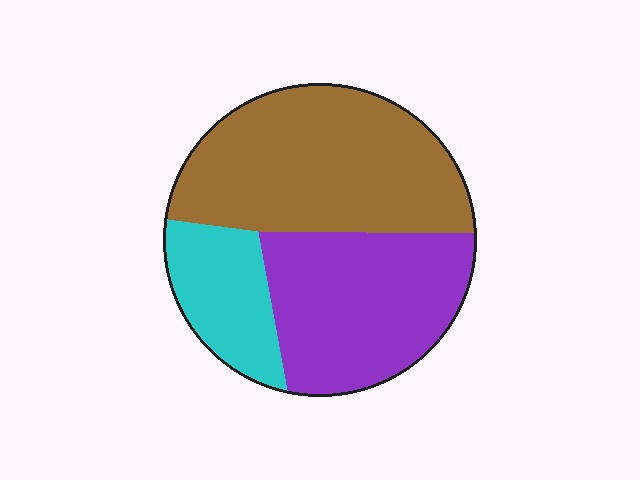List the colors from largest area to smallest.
From largest to smallest: brown, purple, cyan.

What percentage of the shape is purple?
Purple covers about 35% of the shape.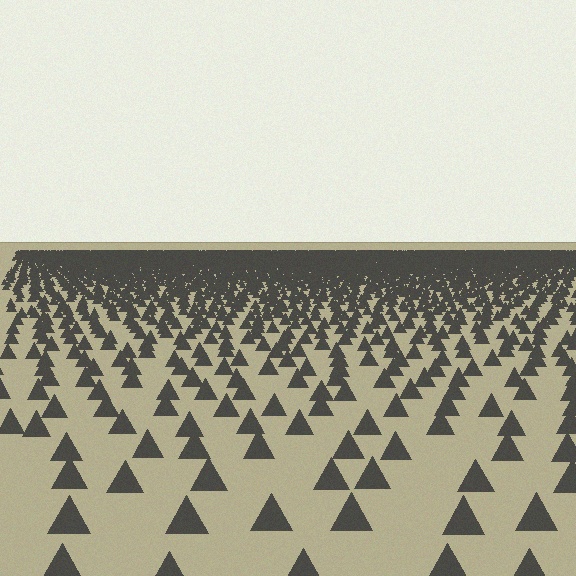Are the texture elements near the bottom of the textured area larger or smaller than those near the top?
Larger. Near the bottom, elements are closer to the viewer and appear at a bigger on-screen size.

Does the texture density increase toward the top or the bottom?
Density increases toward the top.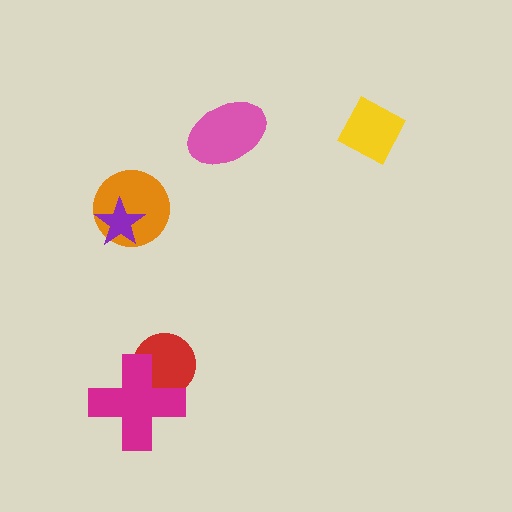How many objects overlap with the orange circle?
1 object overlaps with the orange circle.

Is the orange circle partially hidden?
Yes, it is partially covered by another shape.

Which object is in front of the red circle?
The magenta cross is in front of the red circle.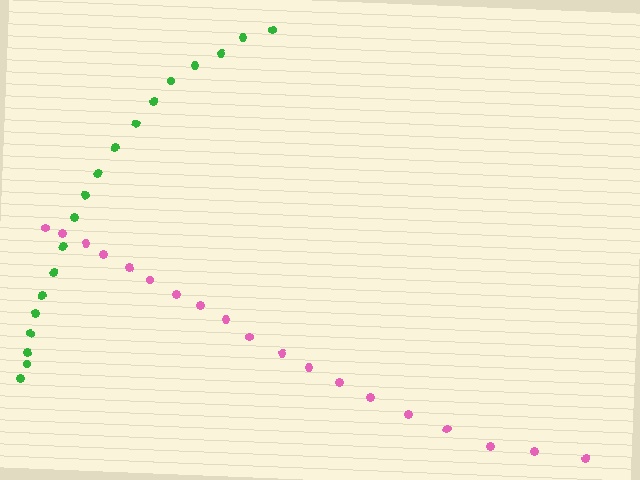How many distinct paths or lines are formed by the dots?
There are 2 distinct paths.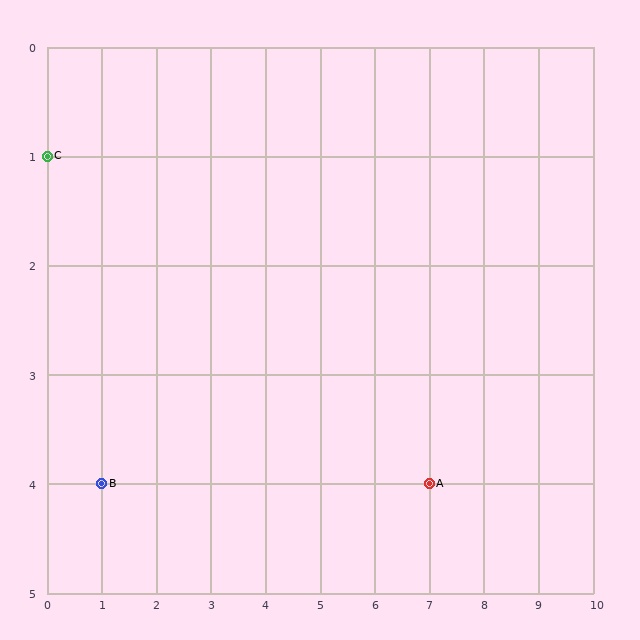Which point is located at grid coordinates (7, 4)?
Point A is at (7, 4).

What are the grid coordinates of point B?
Point B is at grid coordinates (1, 4).